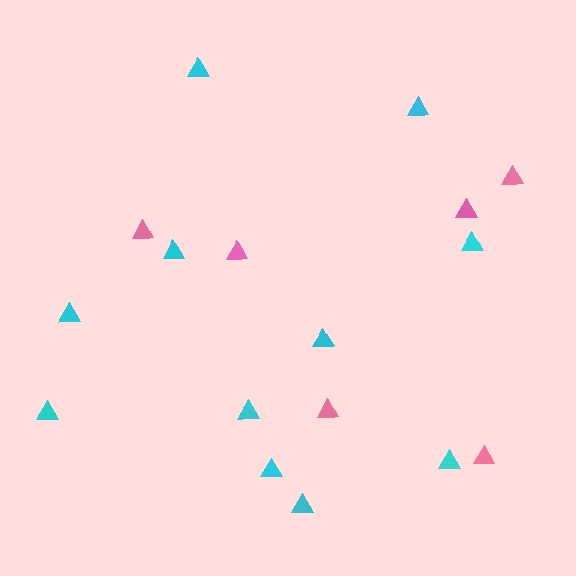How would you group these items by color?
There are 2 groups: one group of pink triangles (6) and one group of cyan triangles (11).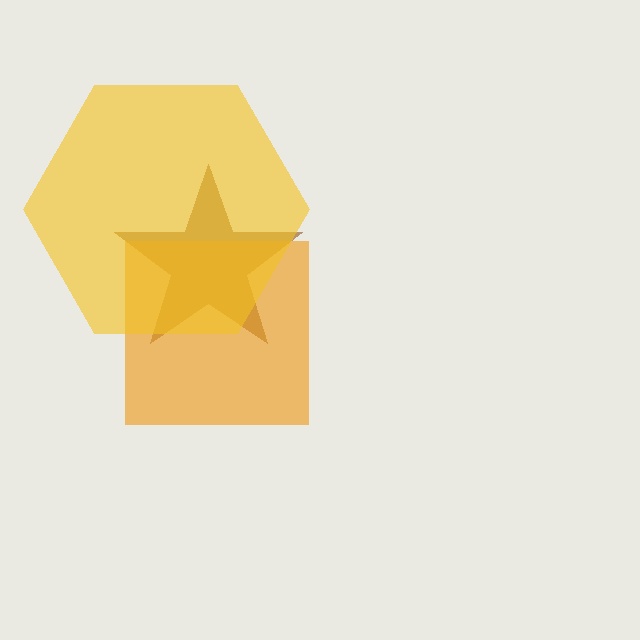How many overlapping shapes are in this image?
There are 3 overlapping shapes in the image.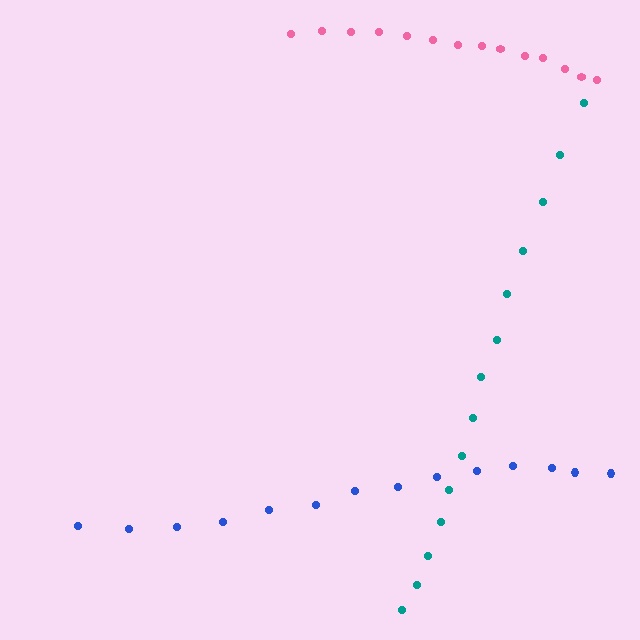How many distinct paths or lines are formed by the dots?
There are 3 distinct paths.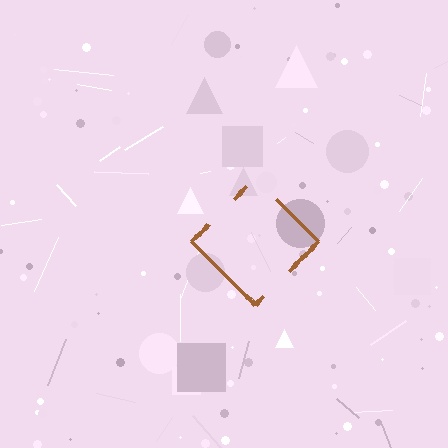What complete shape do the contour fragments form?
The contour fragments form a diamond.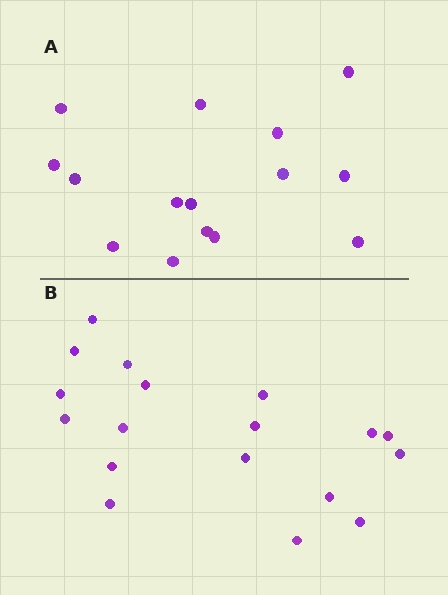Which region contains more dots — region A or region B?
Region B (the bottom region) has more dots.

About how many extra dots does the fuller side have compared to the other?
Region B has just a few more — roughly 2 or 3 more dots than region A.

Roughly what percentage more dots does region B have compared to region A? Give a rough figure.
About 20% more.